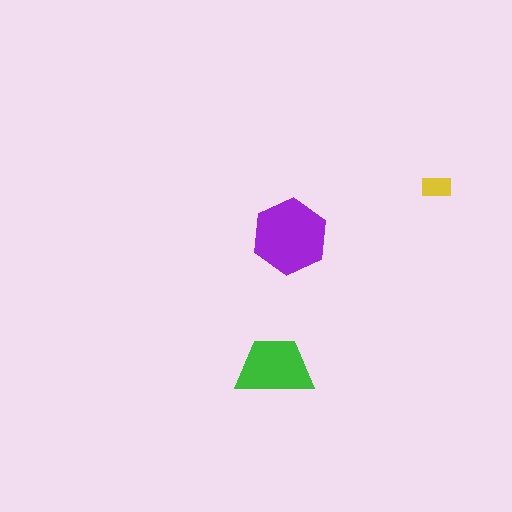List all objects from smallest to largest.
The yellow rectangle, the green trapezoid, the purple hexagon.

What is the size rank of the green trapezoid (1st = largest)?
2nd.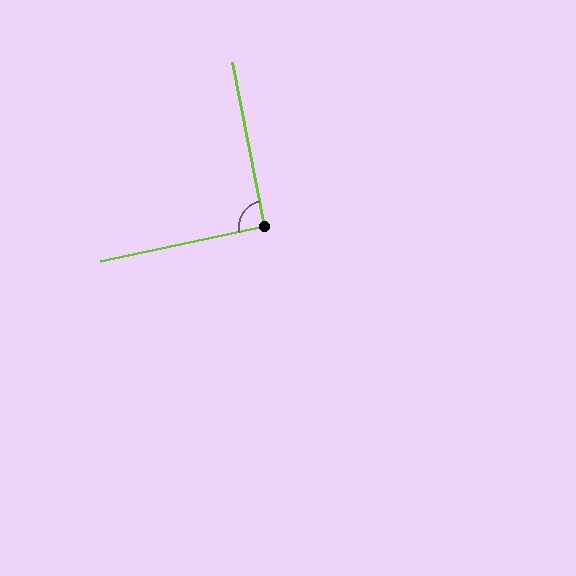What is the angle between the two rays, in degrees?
Approximately 91 degrees.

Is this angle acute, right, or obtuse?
It is approximately a right angle.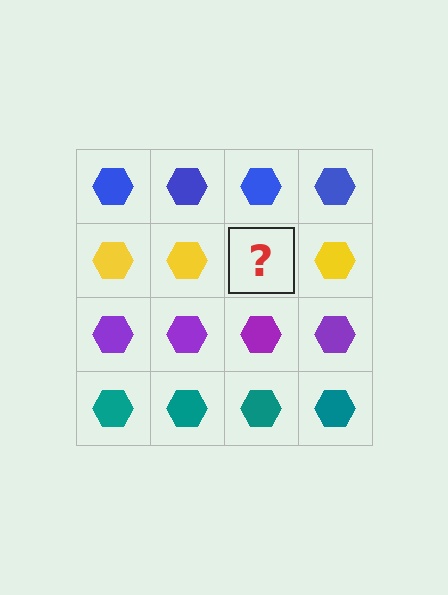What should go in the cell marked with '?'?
The missing cell should contain a yellow hexagon.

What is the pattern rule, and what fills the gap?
The rule is that each row has a consistent color. The gap should be filled with a yellow hexagon.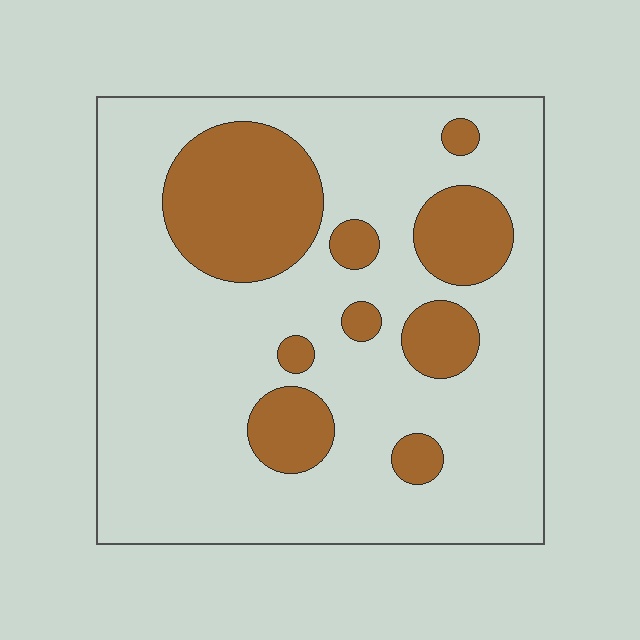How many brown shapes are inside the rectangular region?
9.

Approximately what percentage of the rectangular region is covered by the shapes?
Approximately 25%.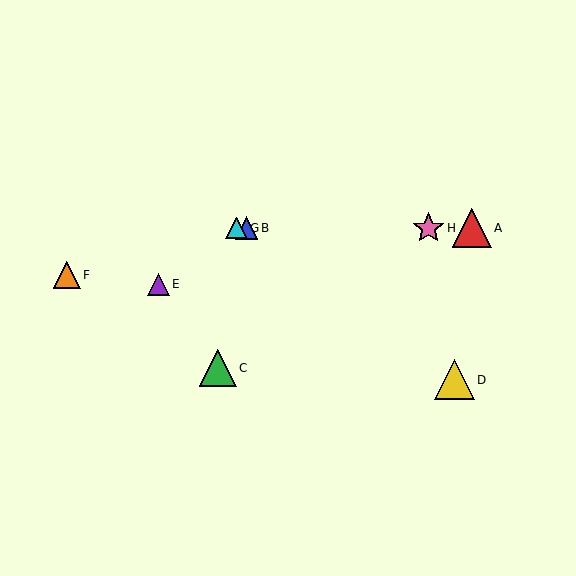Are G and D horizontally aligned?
No, G is at y≈228 and D is at y≈380.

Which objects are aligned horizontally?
Objects A, B, G, H are aligned horizontally.